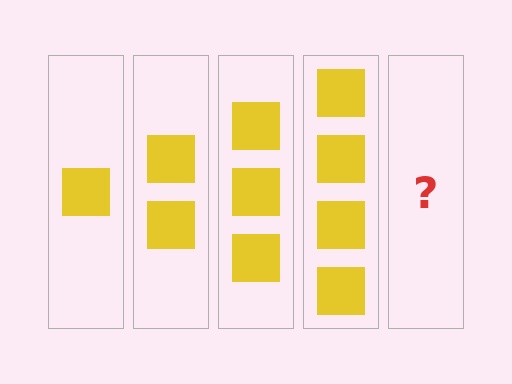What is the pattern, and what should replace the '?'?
The pattern is that each step adds one more square. The '?' should be 5 squares.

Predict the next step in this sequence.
The next step is 5 squares.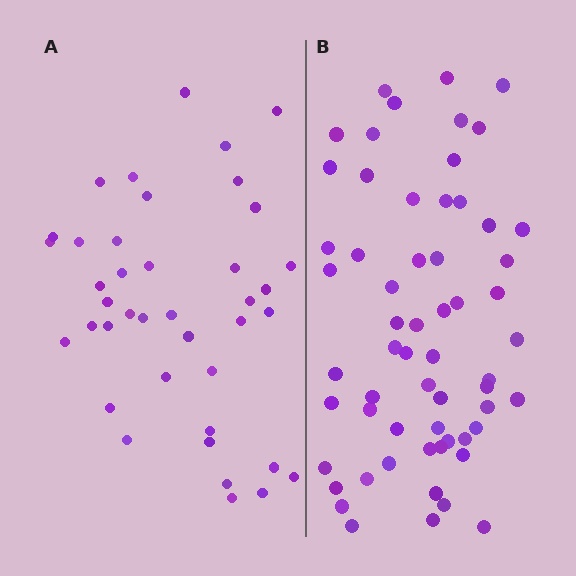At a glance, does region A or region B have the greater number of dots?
Region B (the right region) has more dots.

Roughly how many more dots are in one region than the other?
Region B has approximately 20 more dots than region A.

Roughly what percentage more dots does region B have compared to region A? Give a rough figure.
About 50% more.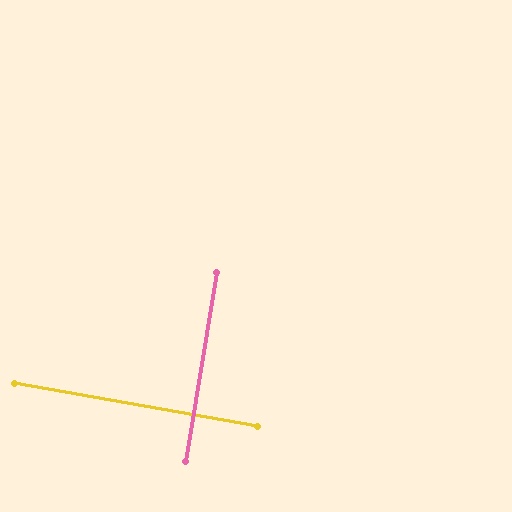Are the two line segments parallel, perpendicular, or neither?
Perpendicular — they meet at approximately 89°.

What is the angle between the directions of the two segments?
Approximately 89 degrees.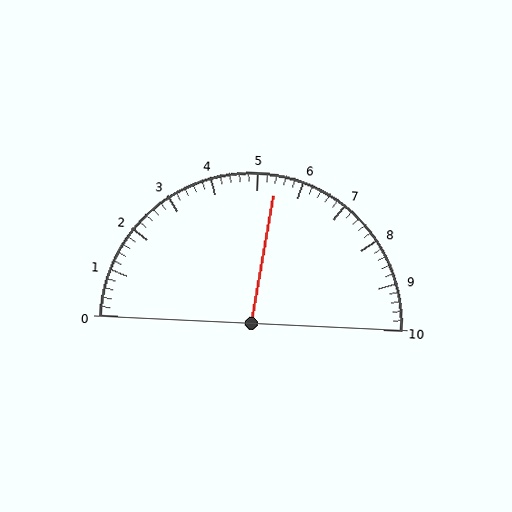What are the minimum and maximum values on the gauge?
The gauge ranges from 0 to 10.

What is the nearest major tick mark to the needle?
The nearest major tick mark is 5.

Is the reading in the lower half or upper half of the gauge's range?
The reading is in the upper half of the range (0 to 10).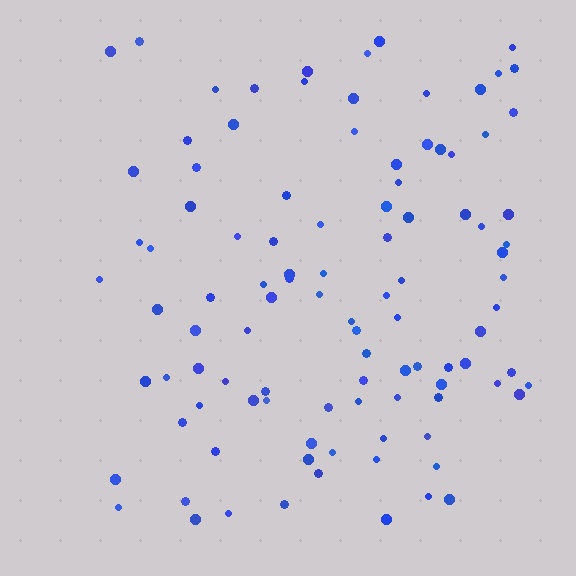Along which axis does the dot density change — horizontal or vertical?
Horizontal.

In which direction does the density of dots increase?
From left to right, with the right side densest.